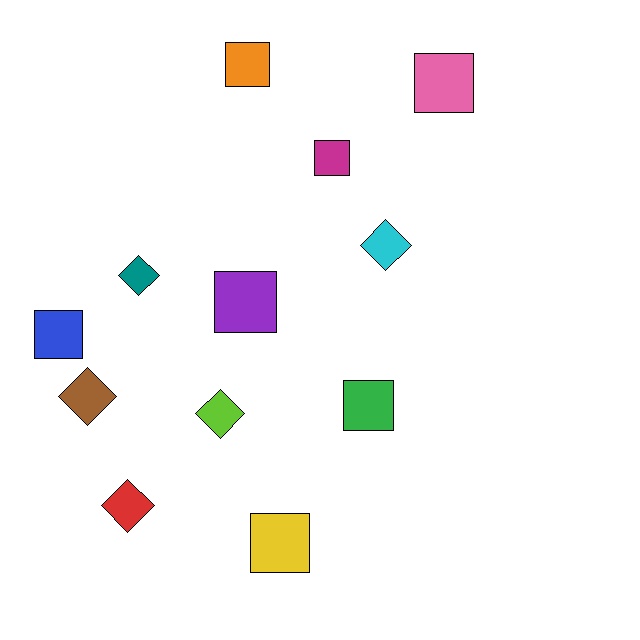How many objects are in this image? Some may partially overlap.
There are 12 objects.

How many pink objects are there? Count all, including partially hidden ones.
There is 1 pink object.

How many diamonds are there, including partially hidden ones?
There are 5 diamonds.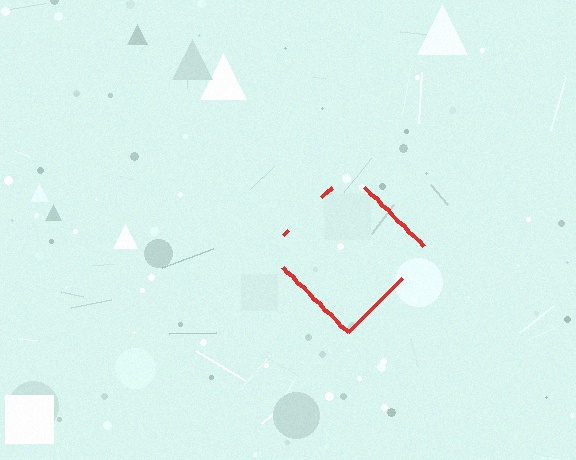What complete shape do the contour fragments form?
The contour fragments form a diamond.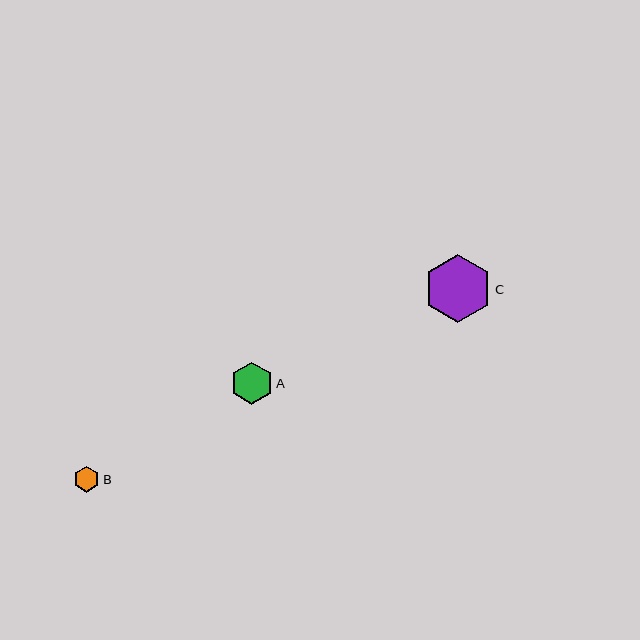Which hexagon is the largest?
Hexagon C is the largest with a size of approximately 68 pixels.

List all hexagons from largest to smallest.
From largest to smallest: C, A, B.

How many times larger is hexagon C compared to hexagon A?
Hexagon C is approximately 1.6 times the size of hexagon A.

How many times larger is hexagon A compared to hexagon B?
Hexagon A is approximately 1.6 times the size of hexagon B.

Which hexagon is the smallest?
Hexagon B is the smallest with a size of approximately 26 pixels.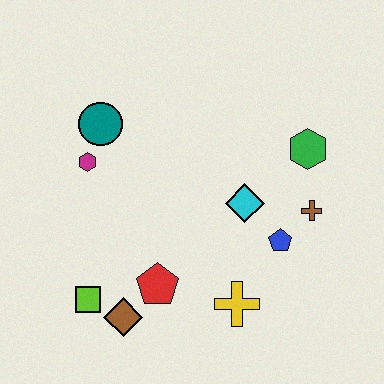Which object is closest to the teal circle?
The magenta hexagon is closest to the teal circle.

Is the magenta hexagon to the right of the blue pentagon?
No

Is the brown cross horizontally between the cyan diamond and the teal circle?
No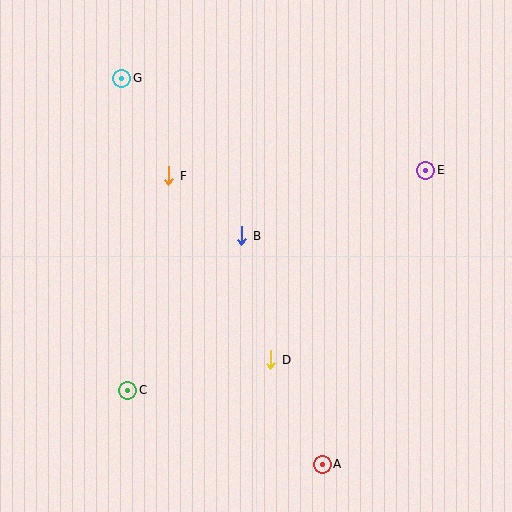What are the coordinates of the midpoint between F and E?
The midpoint between F and E is at (297, 173).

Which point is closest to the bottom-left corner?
Point C is closest to the bottom-left corner.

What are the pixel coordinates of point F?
Point F is at (169, 176).